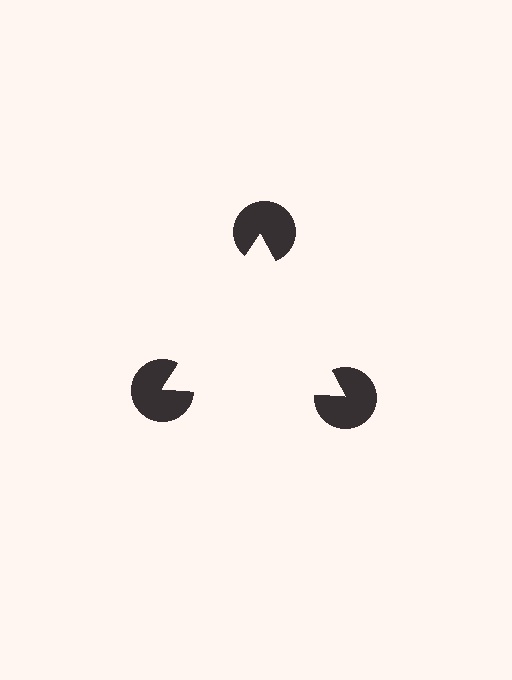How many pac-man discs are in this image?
There are 3 — one at each vertex of the illusory triangle.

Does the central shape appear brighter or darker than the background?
It typically appears slightly brighter than the background, even though no actual brightness change is drawn.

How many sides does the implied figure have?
3 sides.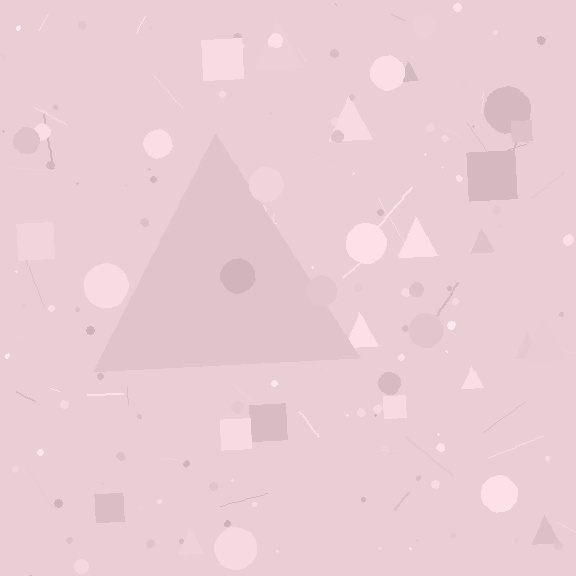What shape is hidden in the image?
A triangle is hidden in the image.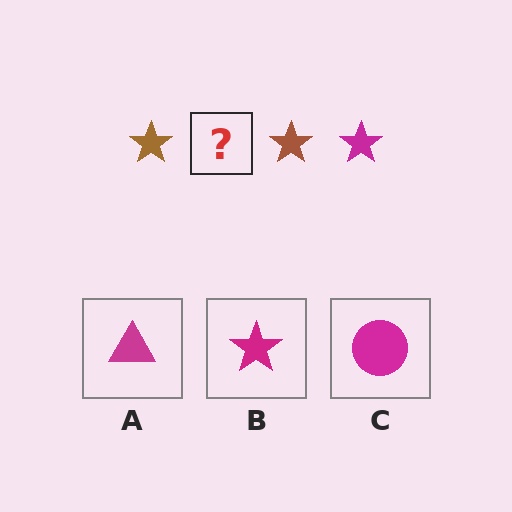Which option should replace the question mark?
Option B.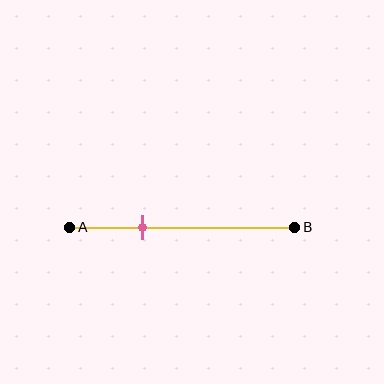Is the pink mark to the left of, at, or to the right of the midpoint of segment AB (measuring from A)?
The pink mark is to the left of the midpoint of segment AB.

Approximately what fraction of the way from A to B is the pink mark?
The pink mark is approximately 30% of the way from A to B.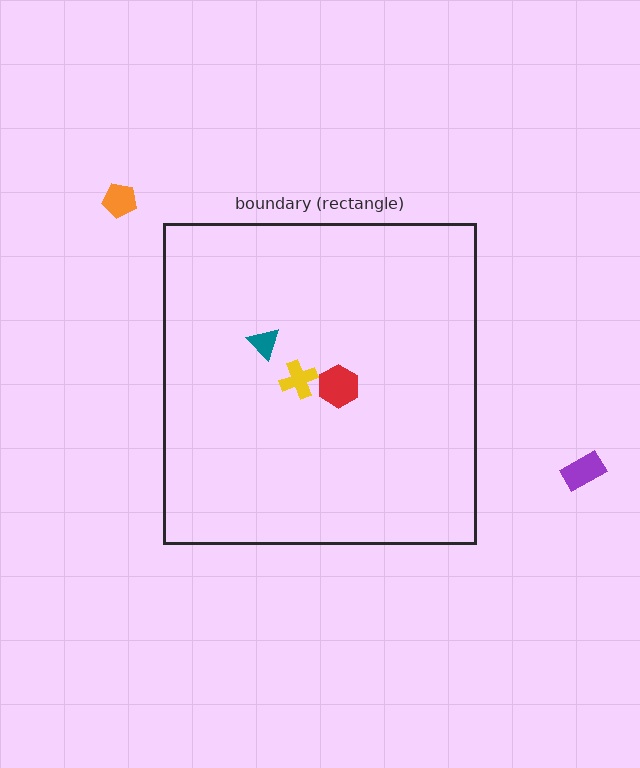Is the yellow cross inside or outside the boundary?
Inside.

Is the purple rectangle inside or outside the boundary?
Outside.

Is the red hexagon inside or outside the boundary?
Inside.